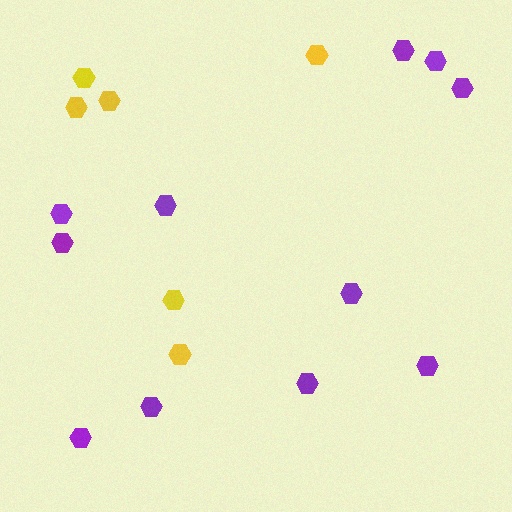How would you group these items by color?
There are 2 groups: one group of yellow hexagons (6) and one group of purple hexagons (11).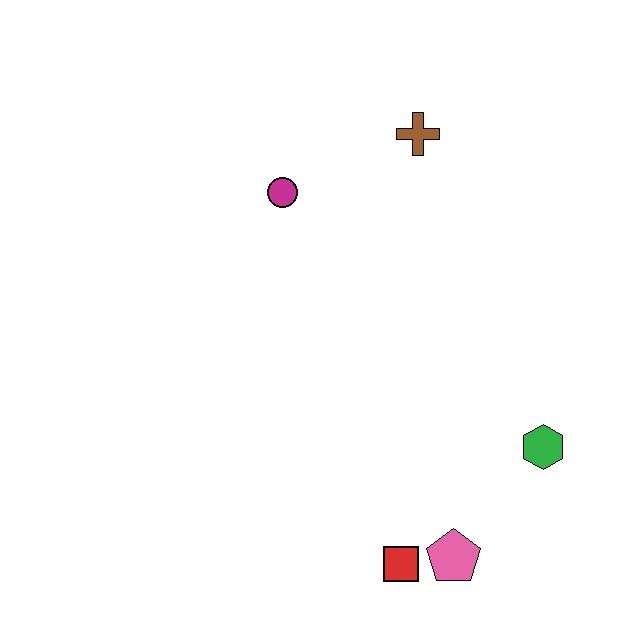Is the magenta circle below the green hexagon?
No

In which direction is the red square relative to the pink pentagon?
The red square is to the left of the pink pentagon.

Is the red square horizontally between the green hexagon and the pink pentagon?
No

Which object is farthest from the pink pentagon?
The brown cross is farthest from the pink pentagon.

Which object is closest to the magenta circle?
The brown cross is closest to the magenta circle.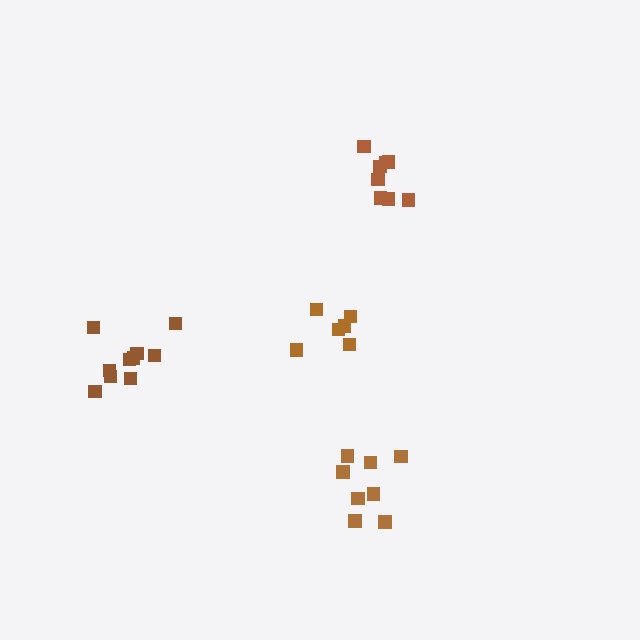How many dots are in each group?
Group 1: 6 dots, Group 2: 8 dots, Group 3: 8 dots, Group 4: 10 dots (32 total).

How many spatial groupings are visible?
There are 4 spatial groupings.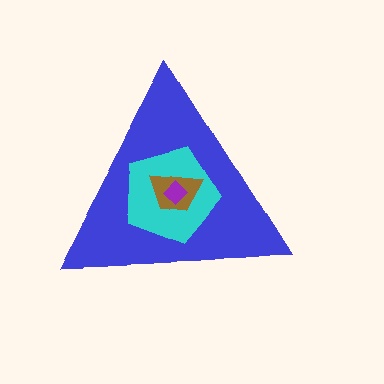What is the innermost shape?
The purple diamond.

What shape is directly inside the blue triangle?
The cyan pentagon.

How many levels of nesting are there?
4.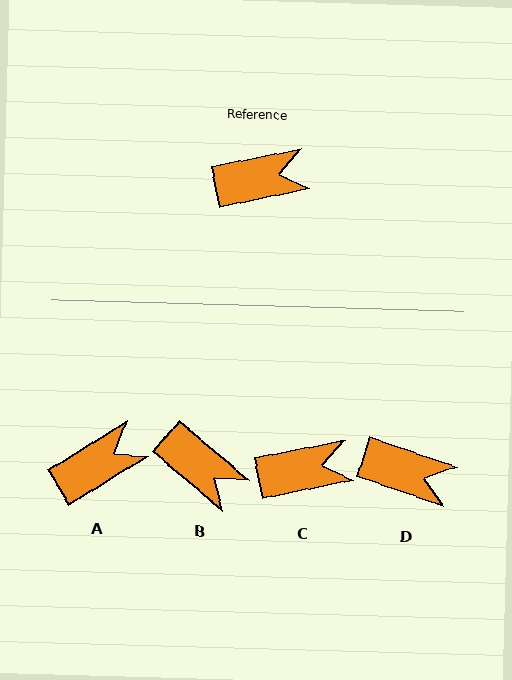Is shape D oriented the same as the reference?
No, it is off by about 30 degrees.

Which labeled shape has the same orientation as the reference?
C.